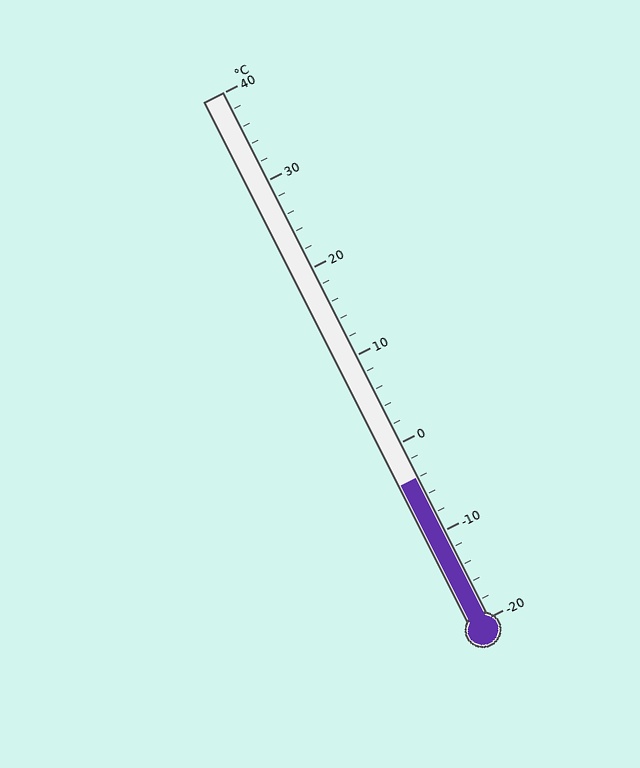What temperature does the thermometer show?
The thermometer shows approximately -4°C.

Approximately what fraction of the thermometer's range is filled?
The thermometer is filled to approximately 25% of its range.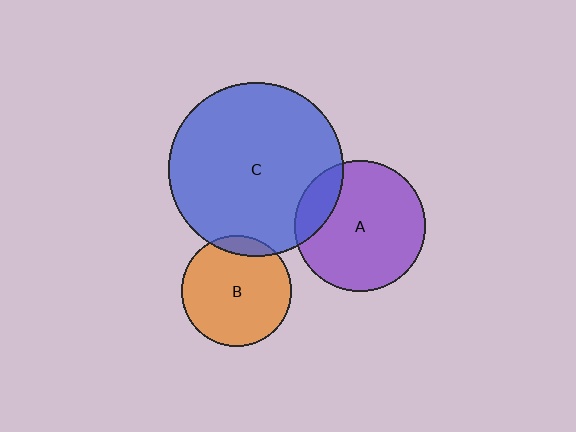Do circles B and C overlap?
Yes.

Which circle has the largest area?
Circle C (blue).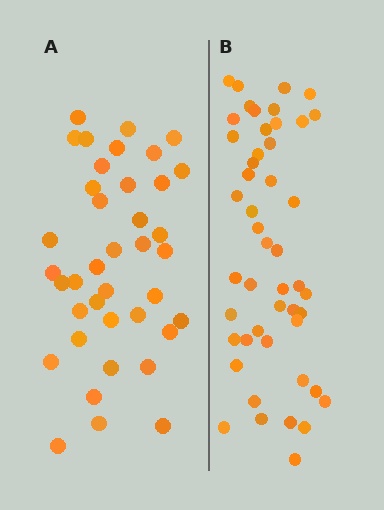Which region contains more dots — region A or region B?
Region B (the right region) has more dots.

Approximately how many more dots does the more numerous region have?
Region B has roughly 8 or so more dots than region A.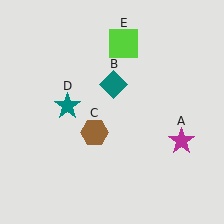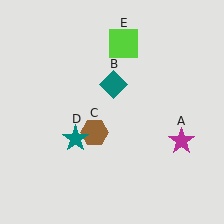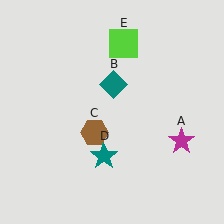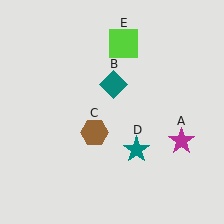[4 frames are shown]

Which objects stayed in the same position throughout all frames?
Magenta star (object A) and teal diamond (object B) and brown hexagon (object C) and lime square (object E) remained stationary.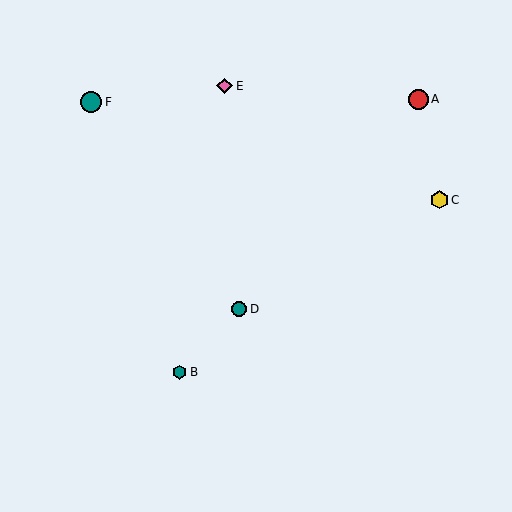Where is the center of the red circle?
The center of the red circle is at (419, 99).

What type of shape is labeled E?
Shape E is a pink diamond.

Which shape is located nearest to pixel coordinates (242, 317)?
The teal circle (labeled D) at (239, 309) is nearest to that location.